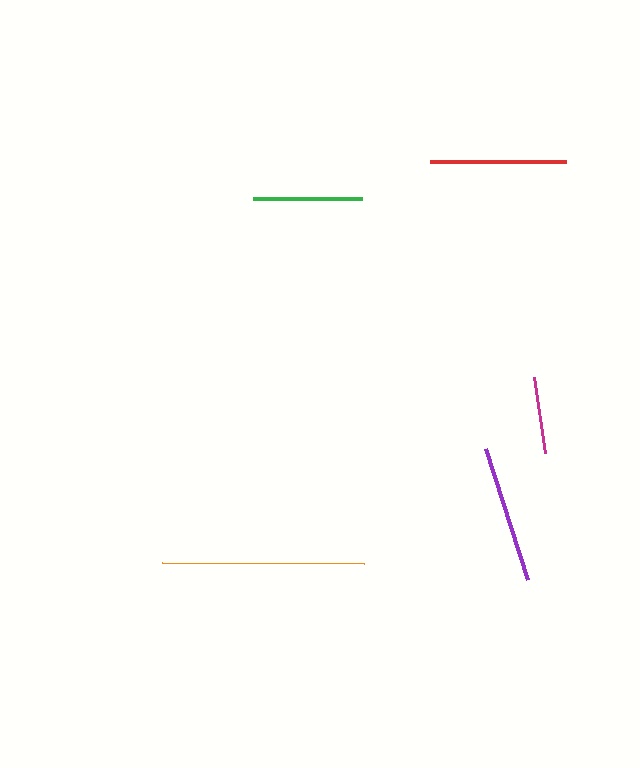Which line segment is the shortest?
The magenta line is the shortest at approximately 76 pixels.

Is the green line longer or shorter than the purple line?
The purple line is longer than the green line.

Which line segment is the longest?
The orange line is the longest at approximately 201 pixels.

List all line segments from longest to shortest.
From longest to shortest: orange, red, purple, green, magenta.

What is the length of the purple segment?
The purple segment is approximately 137 pixels long.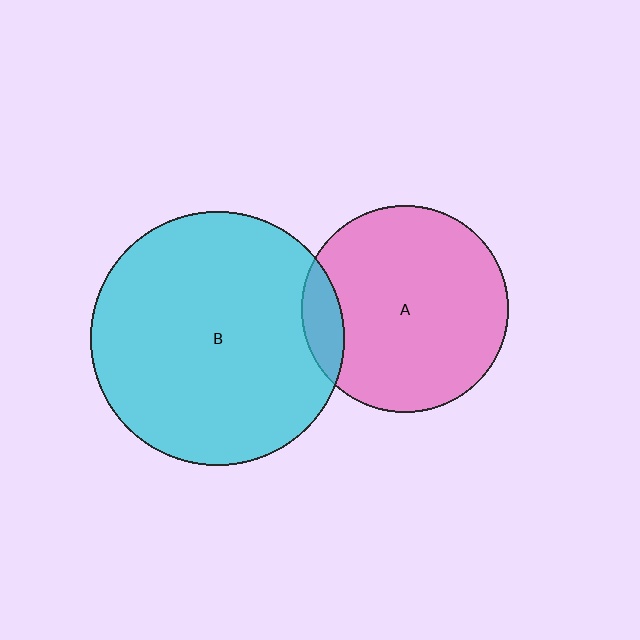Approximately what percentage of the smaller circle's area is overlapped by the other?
Approximately 10%.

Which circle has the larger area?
Circle B (cyan).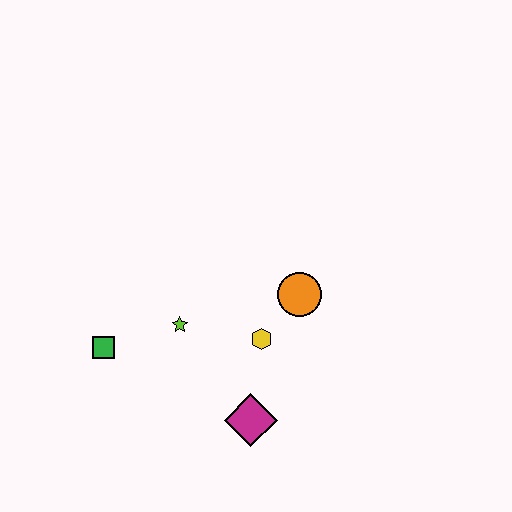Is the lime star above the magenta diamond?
Yes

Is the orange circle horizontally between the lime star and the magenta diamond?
No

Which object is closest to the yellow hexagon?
The orange circle is closest to the yellow hexagon.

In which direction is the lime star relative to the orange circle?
The lime star is to the left of the orange circle.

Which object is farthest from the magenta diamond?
The green square is farthest from the magenta diamond.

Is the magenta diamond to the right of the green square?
Yes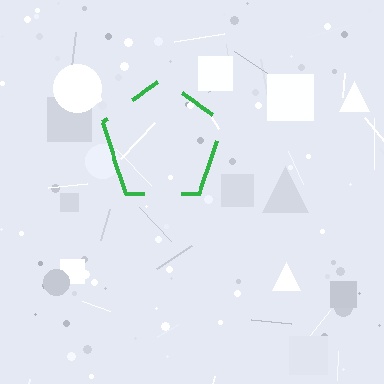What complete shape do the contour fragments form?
The contour fragments form a pentagon.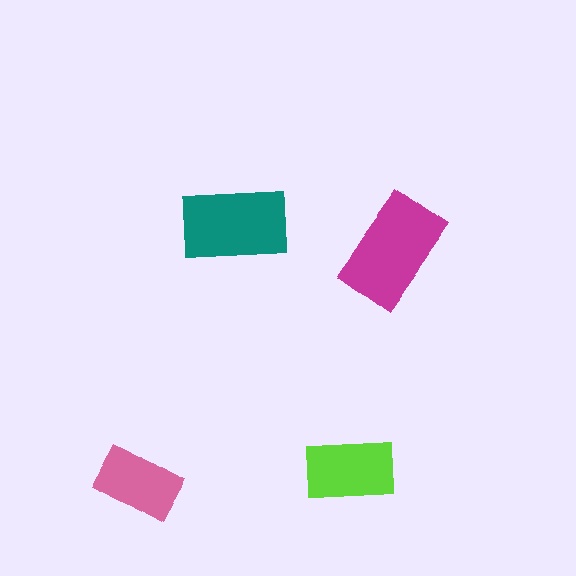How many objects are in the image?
There are 4 objects in the image.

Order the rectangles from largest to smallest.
the magenta one, the teal one, the lime one, the pink one.